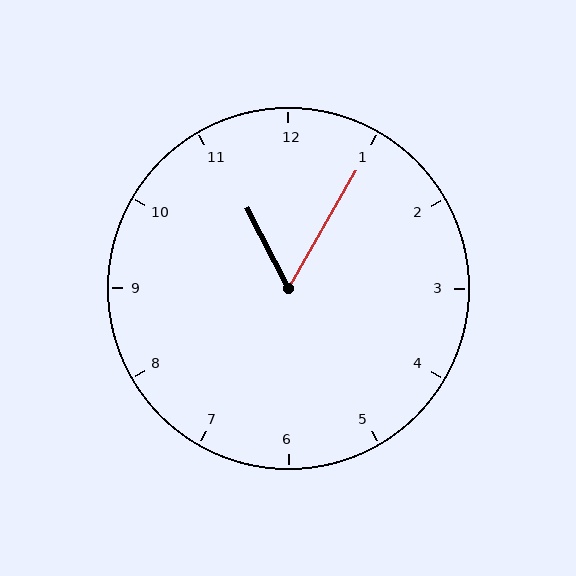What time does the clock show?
11:05.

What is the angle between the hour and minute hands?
Approximately 58 degrees.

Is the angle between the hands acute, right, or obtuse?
It is acute.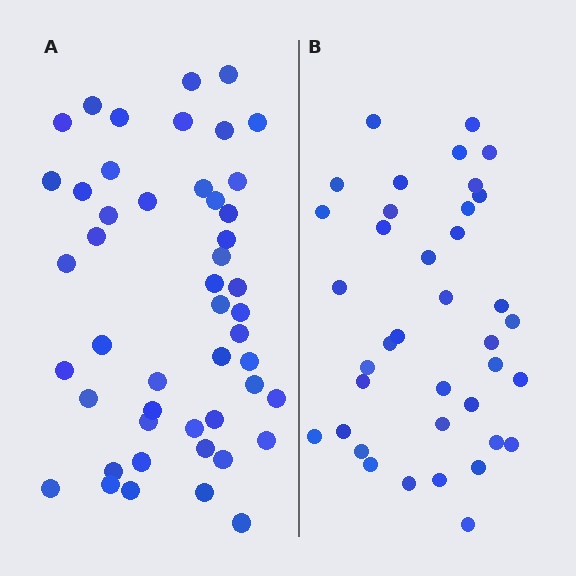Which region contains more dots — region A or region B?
Region A (the left region) has more dots.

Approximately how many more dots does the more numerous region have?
Region A has roughly 10 or so more dots than region B.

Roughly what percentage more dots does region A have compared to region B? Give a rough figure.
About 25% more.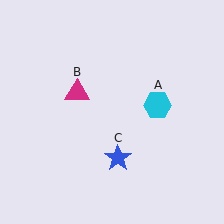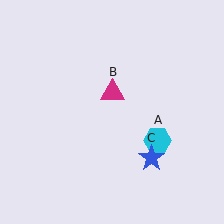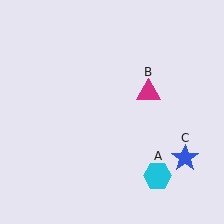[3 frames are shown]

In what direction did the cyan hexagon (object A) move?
The cyan hexagon (object A) moved down.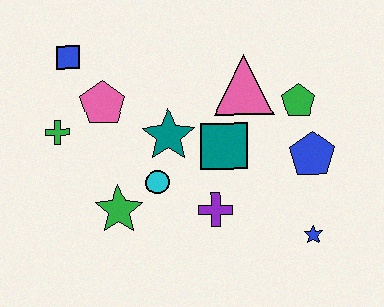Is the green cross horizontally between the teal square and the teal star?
No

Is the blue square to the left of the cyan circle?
Yes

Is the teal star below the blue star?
No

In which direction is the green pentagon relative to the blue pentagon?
The green pentagon is above the blue pentagon.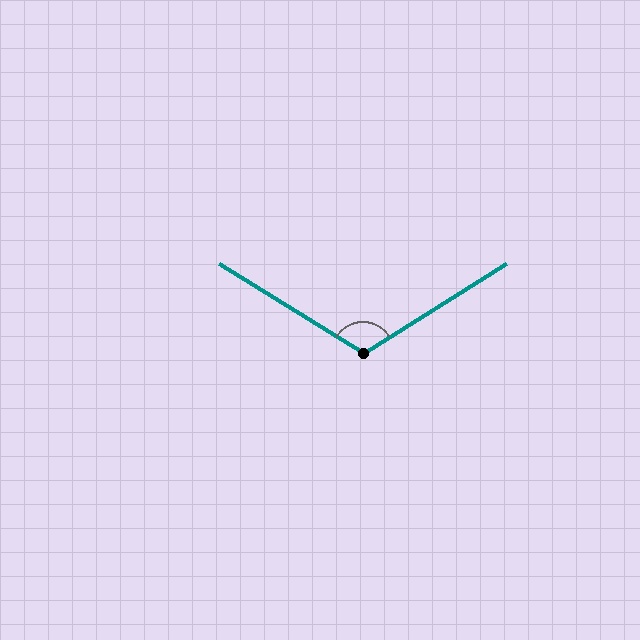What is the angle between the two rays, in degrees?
Approximately 116 degrees.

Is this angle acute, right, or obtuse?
It is obtuse.